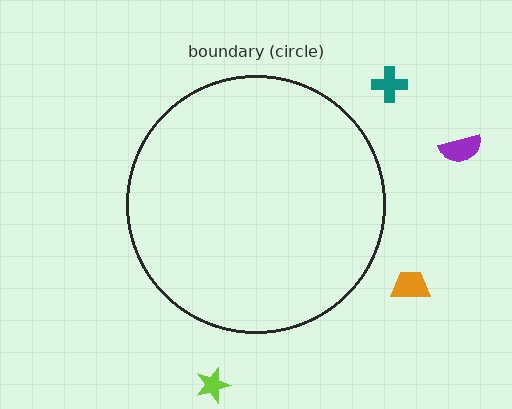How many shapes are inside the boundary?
0 inside, 4 outside.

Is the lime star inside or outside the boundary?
Outside.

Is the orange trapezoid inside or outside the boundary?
Outside.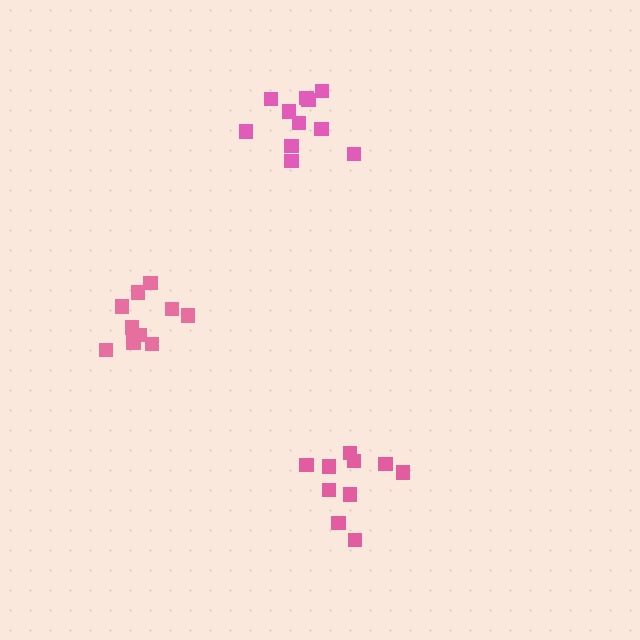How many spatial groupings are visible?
There are 3 spatial groupings.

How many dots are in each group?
Group 1: 11 dots, Group 2: 10 dots, Group 3: 11 dots (32 total).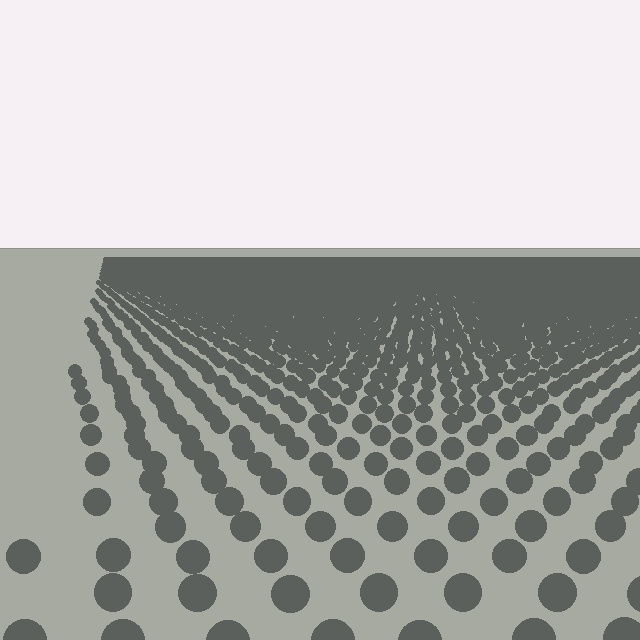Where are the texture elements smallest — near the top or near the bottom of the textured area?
Near the top.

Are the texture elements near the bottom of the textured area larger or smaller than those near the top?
Larger. Near the bottom, elements are closer to the viewer and appear at a bigger on-screen size.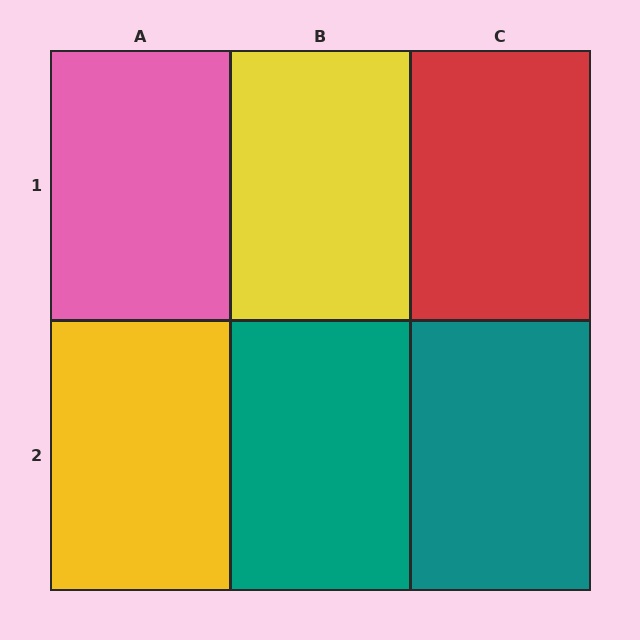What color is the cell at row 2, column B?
Teal.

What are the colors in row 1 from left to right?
Pink, yellow, red.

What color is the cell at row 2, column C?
Teal.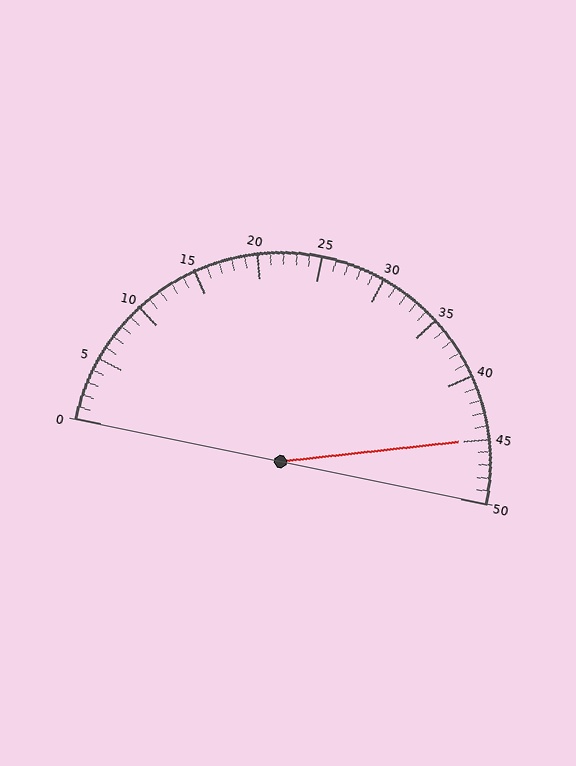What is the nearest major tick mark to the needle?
The nearest major tick mark is 45.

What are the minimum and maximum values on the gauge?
The gauge ranges from 0 to 50.